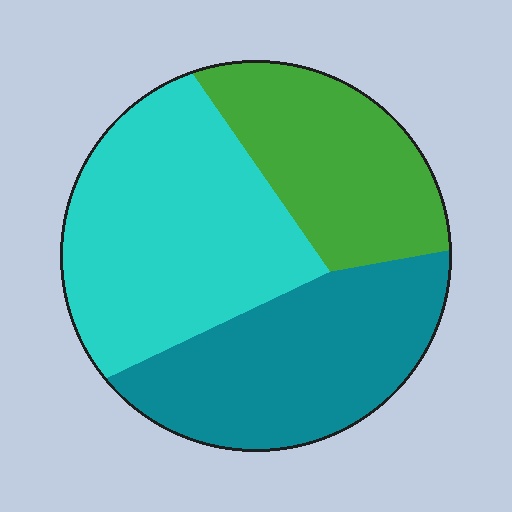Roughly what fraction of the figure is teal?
Teal takes up between a quarter and a half of the figure.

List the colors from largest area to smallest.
From largest to smallest: cyan, teal, green.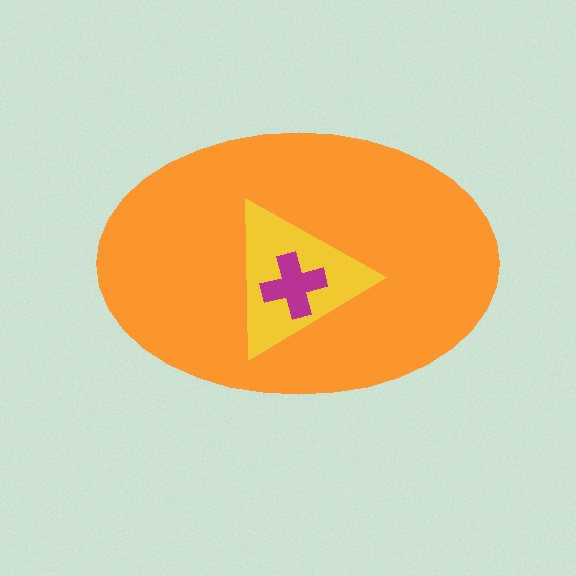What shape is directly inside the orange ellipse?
The yellow triangle.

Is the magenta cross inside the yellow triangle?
Yes.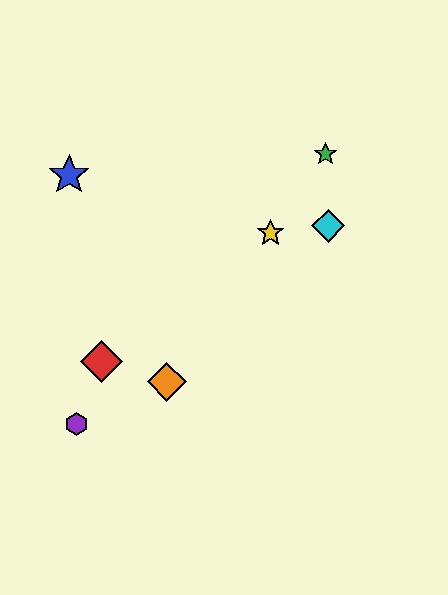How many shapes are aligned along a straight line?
3 shapes (the green star, the yellow star, the orange diamond) are aligned along a straight line.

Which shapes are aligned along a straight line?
The green star, the yellow star, the orange diamond are aligned along a straight line.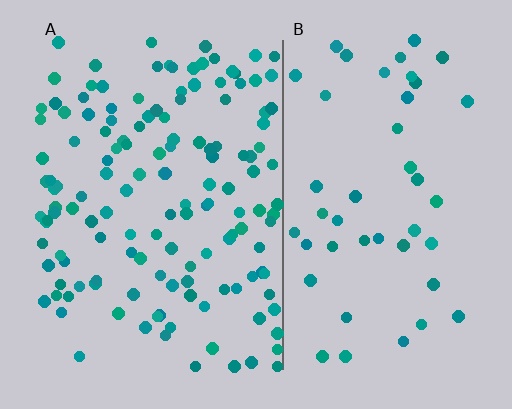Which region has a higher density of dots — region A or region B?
A (the left).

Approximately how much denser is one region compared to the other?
Approximately 3.1× — region A over region B.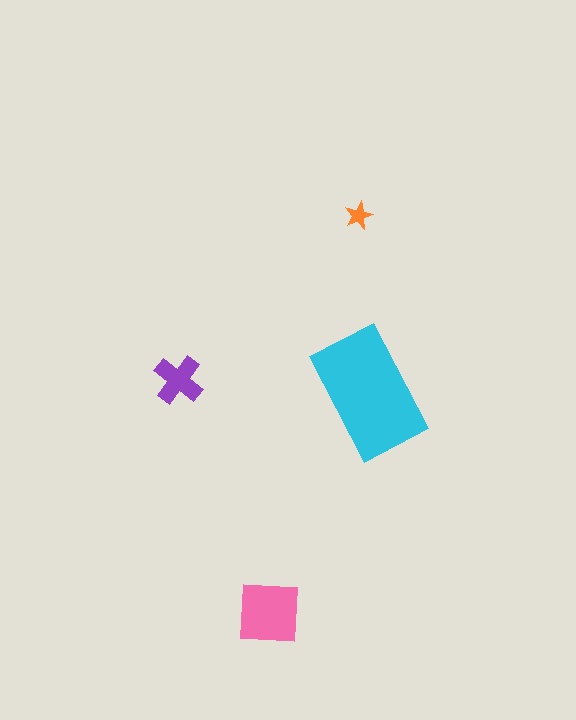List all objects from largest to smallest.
The cyan rectangle, the pink square, the purple cross, the orange star.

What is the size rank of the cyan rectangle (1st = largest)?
1st.